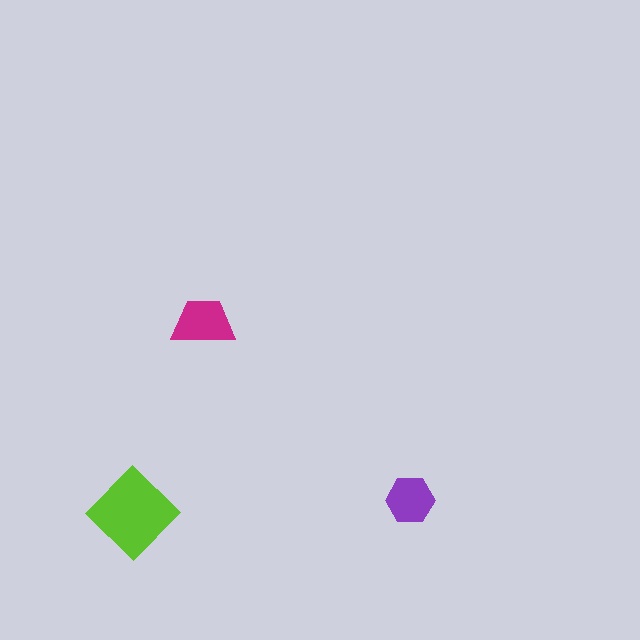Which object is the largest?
The lime diamond.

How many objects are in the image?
There are 3 objects in the image.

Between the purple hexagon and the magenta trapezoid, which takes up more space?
The magenta trapezoid.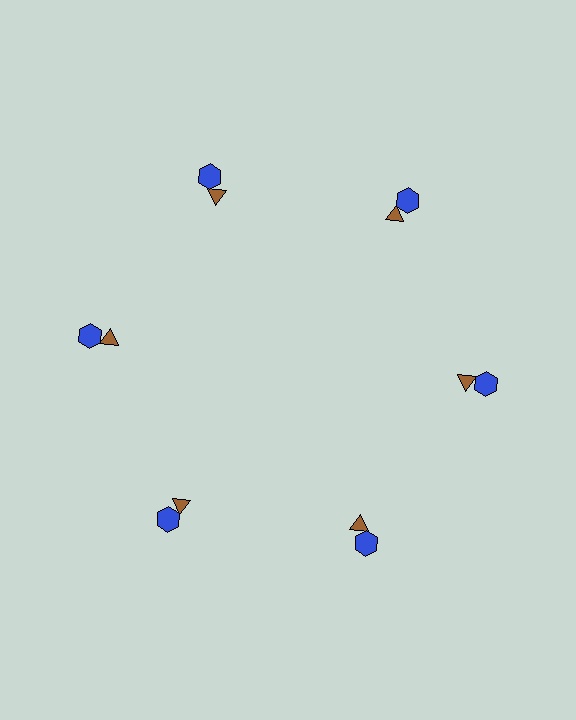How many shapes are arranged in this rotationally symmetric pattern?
There are 12 shapes, arranged in 6 groups of 2.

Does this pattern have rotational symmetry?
Yes, this pattern has 6-fold rotational symmetry. It looks the same after rotating 60 degrees around the center.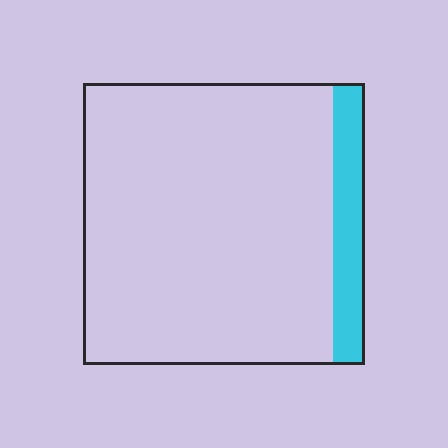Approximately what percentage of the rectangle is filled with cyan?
Approximately 10%.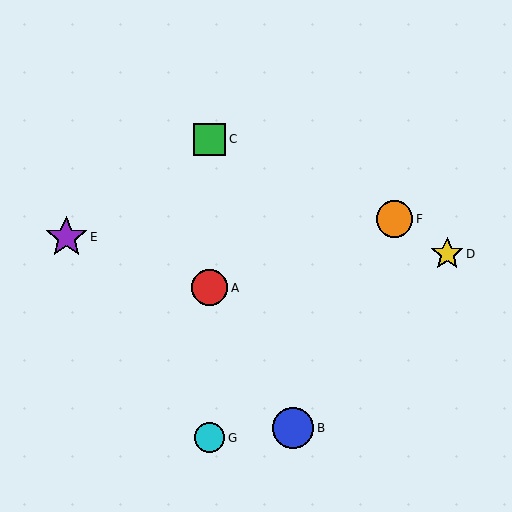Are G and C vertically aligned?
Yes, both are at x≈210.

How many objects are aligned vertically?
3 objects (A, C, G) are aligned vertically.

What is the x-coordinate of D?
Object D is at x≈447.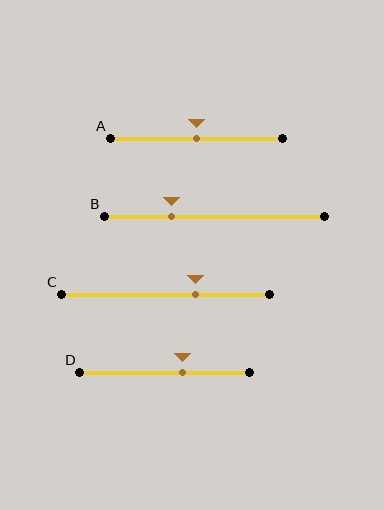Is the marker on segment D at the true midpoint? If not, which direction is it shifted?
No, the marker on segment D is shifted to the right by about 10% of the segment length.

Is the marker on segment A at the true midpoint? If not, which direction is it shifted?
Yes, the marker on segment A is at the true midpoint.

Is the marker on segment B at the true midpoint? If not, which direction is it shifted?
No, the marker on segment B is shifted to the left by about 20% of the segment length.